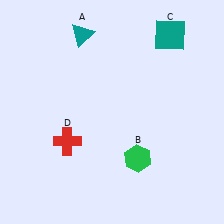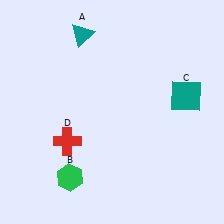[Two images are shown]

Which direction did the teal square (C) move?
The teal square (C) moved down.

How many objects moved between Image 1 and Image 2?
2 objects moved between the two images.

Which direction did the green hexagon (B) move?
The green hexagon (B) moved left.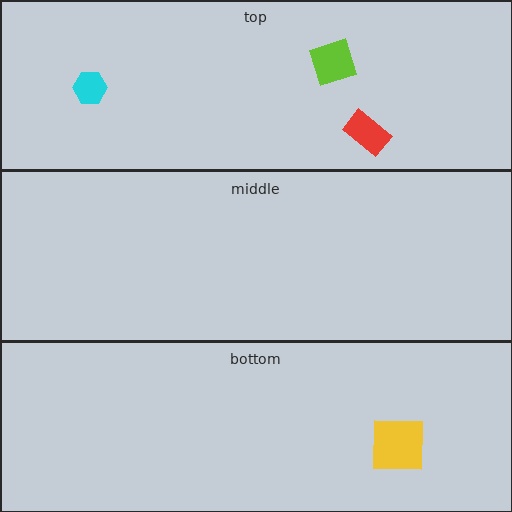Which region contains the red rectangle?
The top region.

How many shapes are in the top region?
3.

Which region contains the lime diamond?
The top region.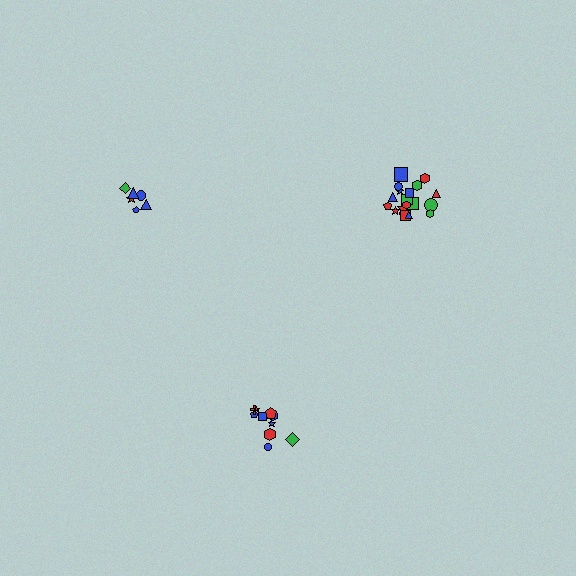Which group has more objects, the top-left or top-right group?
The top-right group.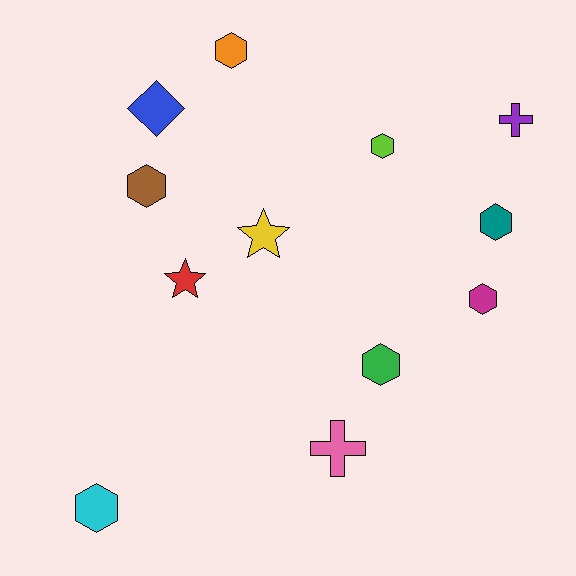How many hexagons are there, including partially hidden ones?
There are 7 hexagons.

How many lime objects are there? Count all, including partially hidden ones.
There is 1 lime object.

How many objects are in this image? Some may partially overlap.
There are 12 objects.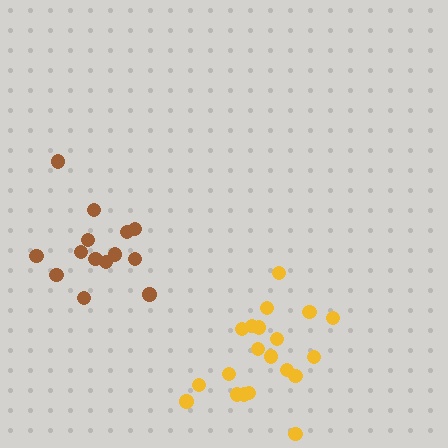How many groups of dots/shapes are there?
There are 2 groups.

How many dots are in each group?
Group 1: 14 dots, Group 2: 20 dots (34 total).